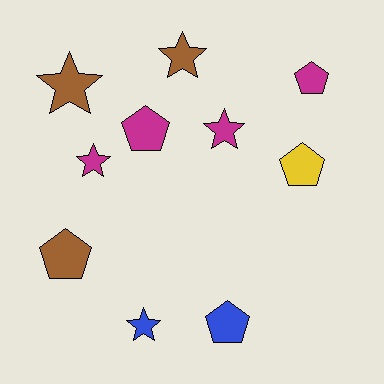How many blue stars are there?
There is 1 blue star.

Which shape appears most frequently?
Pentagon, with 5 objects.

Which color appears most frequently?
Magenta, with 4 objects.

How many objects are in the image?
There are 10 objects.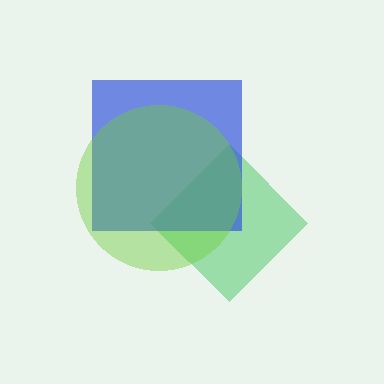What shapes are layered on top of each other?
The layered shapes are: a green diamond, a blue square, a lime circle.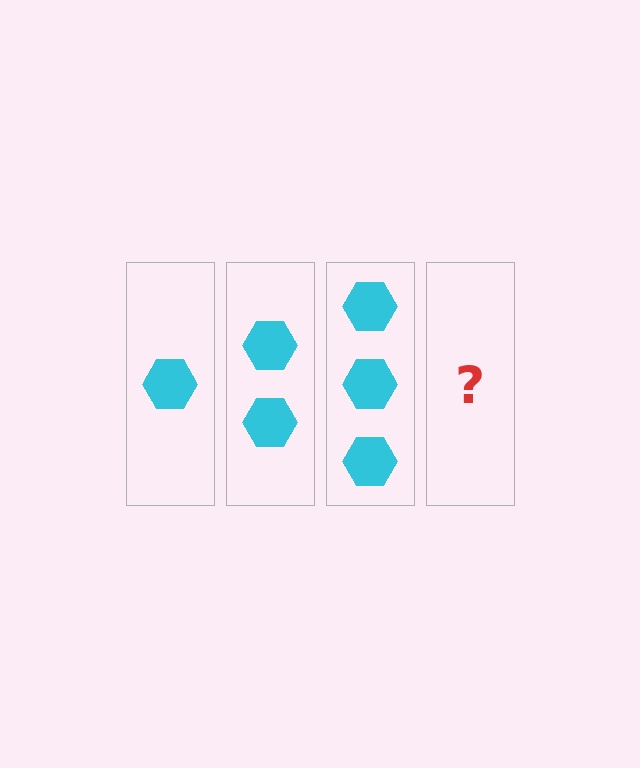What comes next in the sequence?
The next element should be 4 hexagons.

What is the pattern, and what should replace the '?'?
The pattern is that each step adds one more hexagon. The '?' should be 4 hexagons.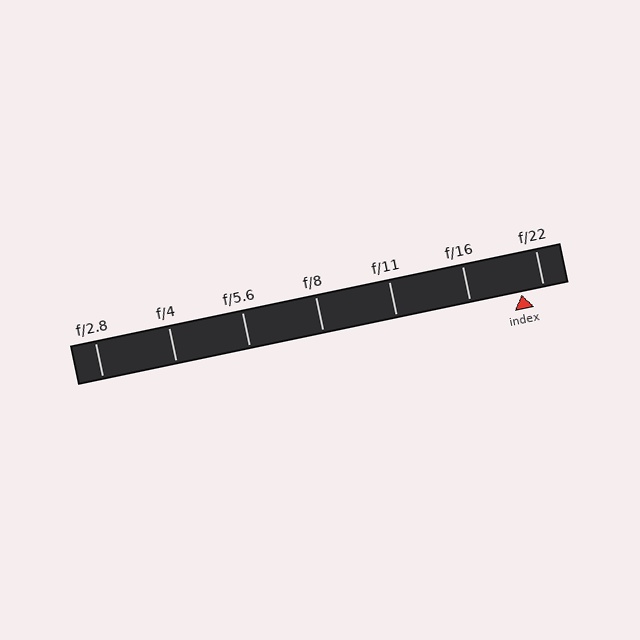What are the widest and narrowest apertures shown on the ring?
The widest aperture shown is f/2.8 and the narrowest is f/22.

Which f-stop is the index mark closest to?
The index mark is closest to f/22.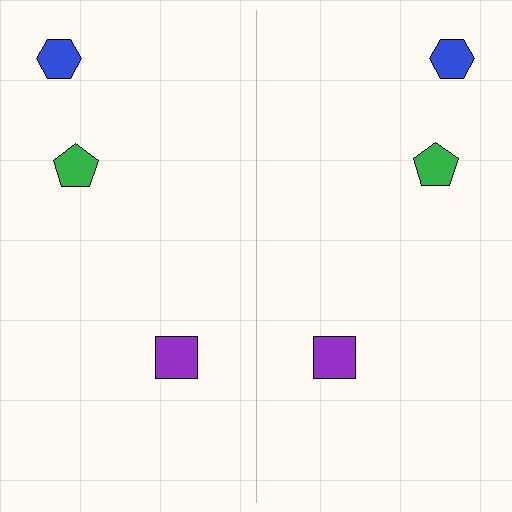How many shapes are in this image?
There are 6 shapes in this image.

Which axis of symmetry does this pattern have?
The pattern has a vertical axis of symmetry running through the center of the image.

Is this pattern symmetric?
Yes, this pattern has bilateral (reflection) symmetry.